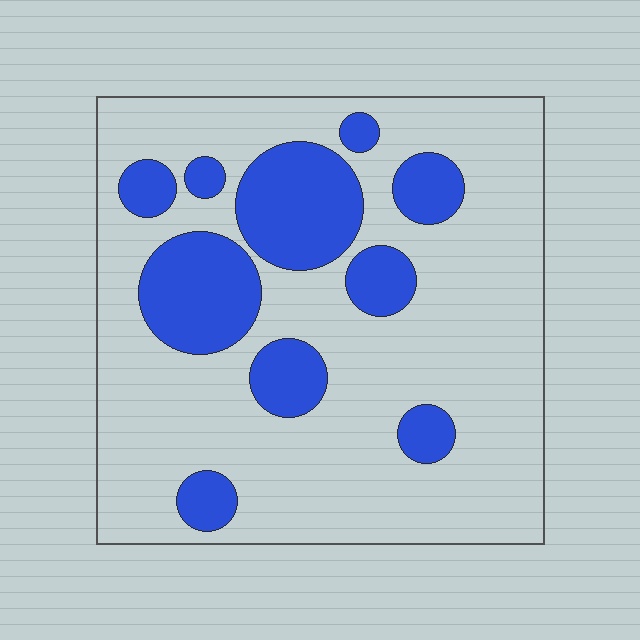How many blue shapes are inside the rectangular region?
10.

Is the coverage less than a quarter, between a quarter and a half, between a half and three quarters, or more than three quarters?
Less than a quarter.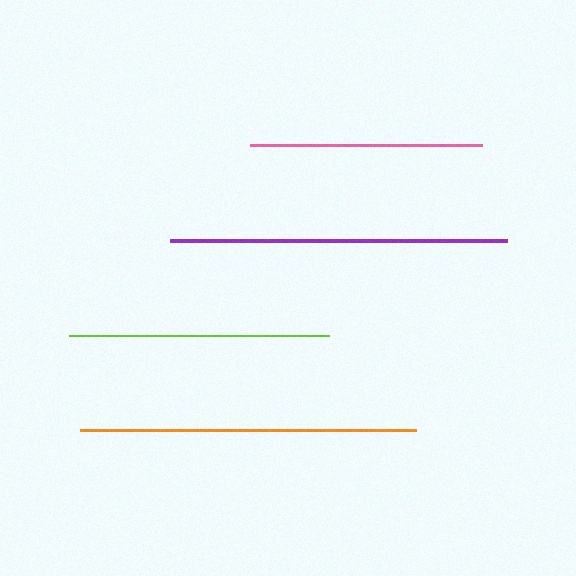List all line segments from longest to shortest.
From longest to shortest: purple, orange, lime, pink.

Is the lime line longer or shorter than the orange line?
The orange line is longer than the lime line.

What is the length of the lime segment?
The lime segment is approximately 260 pixels long.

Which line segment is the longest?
The purple line is the longest at approximately 337 pixels.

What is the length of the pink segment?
The pink segment is approximately 231 pixels long.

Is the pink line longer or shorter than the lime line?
The lime line is longer than the pink line.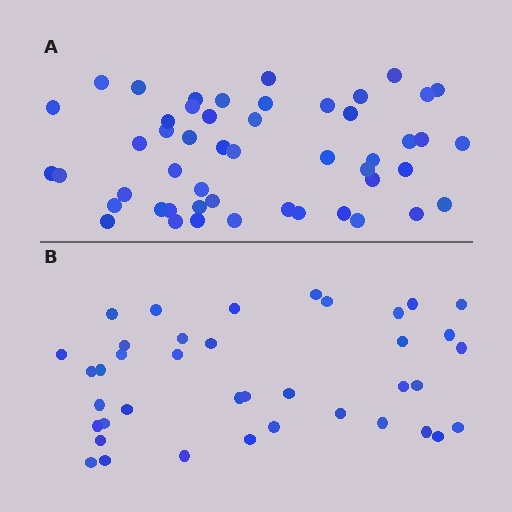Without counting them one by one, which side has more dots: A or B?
Region A (the top region) has more dots.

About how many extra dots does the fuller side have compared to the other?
Region A has roughly 12 or so more dots than region B.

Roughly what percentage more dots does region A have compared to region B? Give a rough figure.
About 30% more.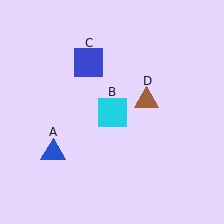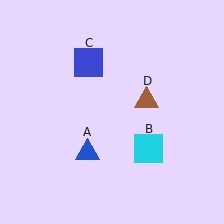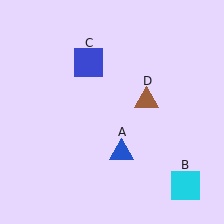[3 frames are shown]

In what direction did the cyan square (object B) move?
The cyan square (object B) moved down and to the right.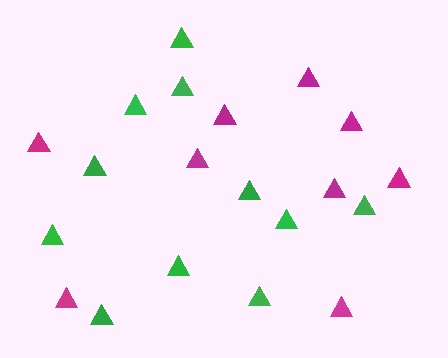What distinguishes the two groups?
There are 2 groups: one group of green triangles (11) and one group of magenta triangles (9).